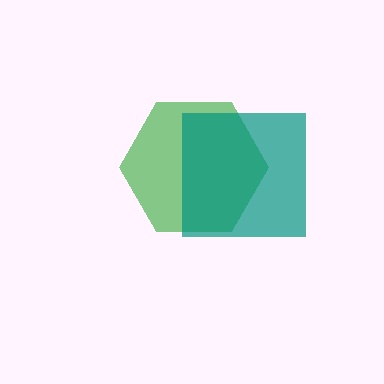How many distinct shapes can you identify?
There are 2 distinct shapes: a green hexagon, a teal square.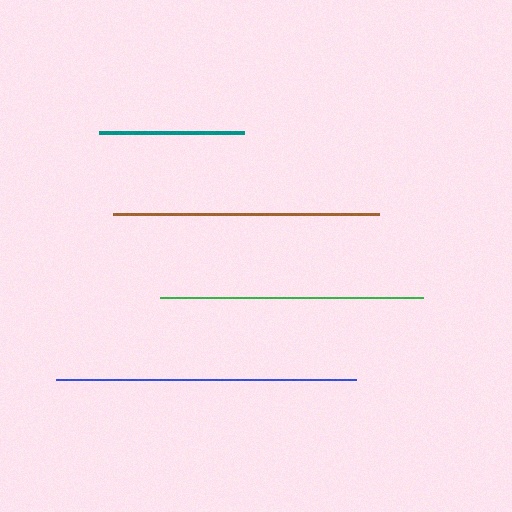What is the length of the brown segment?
The brown segment is approximately 266 pixels long.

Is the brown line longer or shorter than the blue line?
The blue line is longer than the brown line.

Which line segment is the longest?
The blue line is the longest at approximately 300 pixels.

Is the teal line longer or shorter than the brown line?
The brown line is longer than the teal line.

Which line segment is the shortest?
The teal line is the shortest at approximately 145 pixels.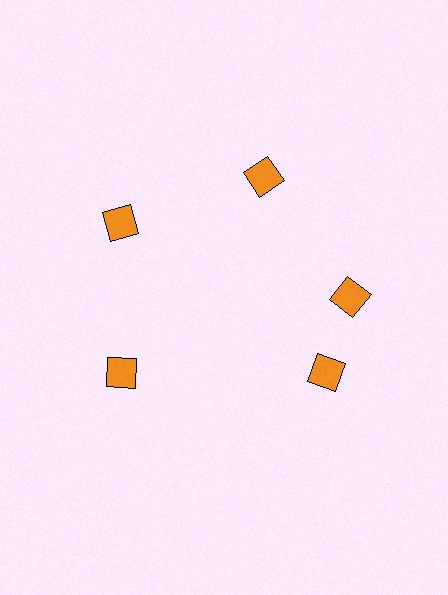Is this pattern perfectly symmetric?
No. The 5 orange diamonds are arranged in a ring, but one element near the 5 o'clock position is rotated out of alignment along the ring, breaking the 5-fold rotational symmetry.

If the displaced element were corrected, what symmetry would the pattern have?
It would have 5-fold rotational symmetry — the pattern would map onto itself every 72 degrees.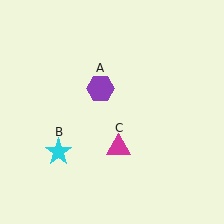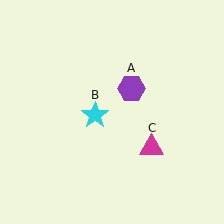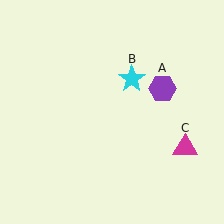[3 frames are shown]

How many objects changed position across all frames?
3 objects changed position: purple hexagon (object A), cyan star (object B), magenta triangle (object C).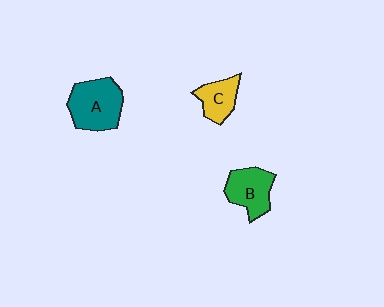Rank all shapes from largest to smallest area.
From largest to smallest: A (teal), B (green), C (yellow).